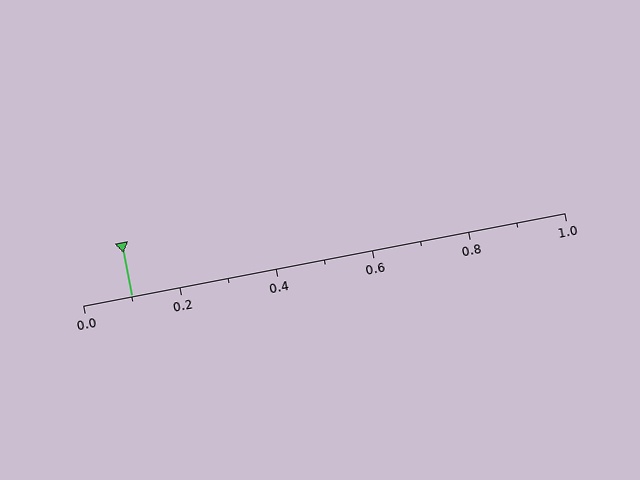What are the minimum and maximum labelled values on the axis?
The axis runs from 0.0 to 1.0.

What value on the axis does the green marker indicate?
The marker indicates approximately 0.1.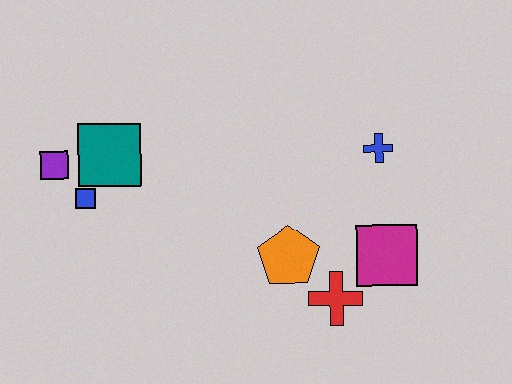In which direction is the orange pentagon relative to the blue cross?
The orange pentagon is below the blue cross.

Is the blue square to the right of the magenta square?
No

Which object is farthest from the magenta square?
The purple square is farthest from the magenta square.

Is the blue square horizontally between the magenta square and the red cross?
No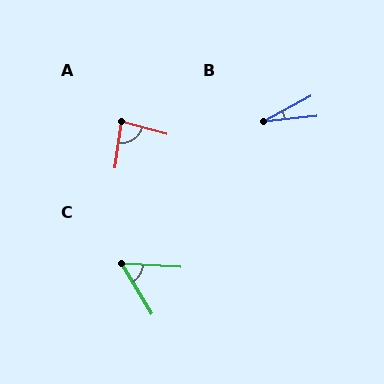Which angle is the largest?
A, at approximately 82 degrees.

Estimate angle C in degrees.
Approximately 56 degrees.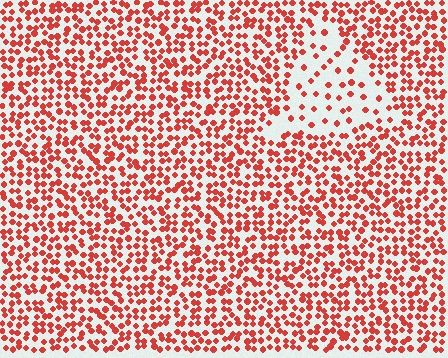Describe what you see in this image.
The image contains small red elements arranged at two different densities. A triangle-shaped region is visible where the elements are less densely packed than the surrounding area.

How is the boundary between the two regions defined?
The boundary is defined by a change in element density (approximately 2.7x ratio). All elements are the same color, size, and shape.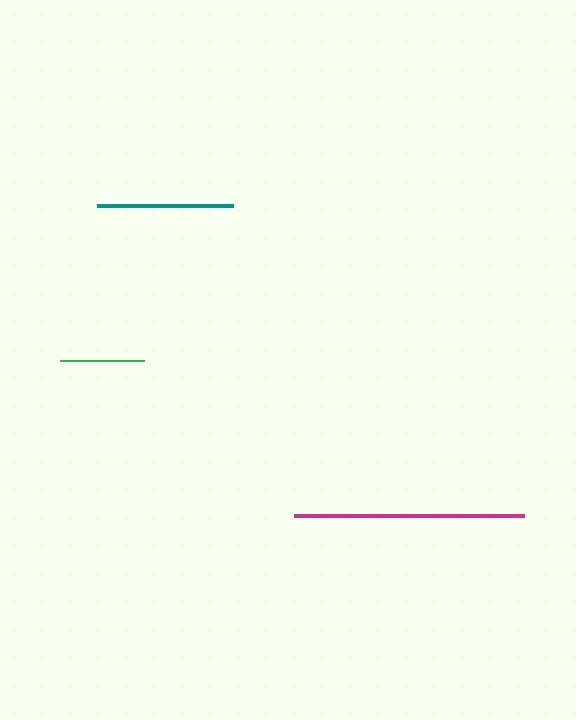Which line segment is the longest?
The magenta line is the longest at approximately 231 pixels.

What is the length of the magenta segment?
The magenta segment is approximately 231 pixels long.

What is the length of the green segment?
The green segment is approximately 84 pixels long.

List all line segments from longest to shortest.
From longest to shortest: magenta, teal, green.